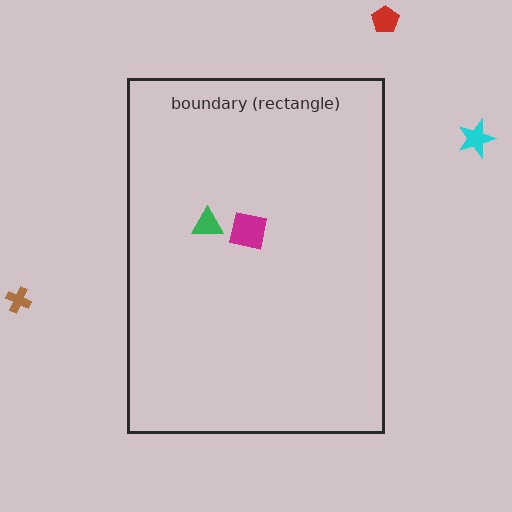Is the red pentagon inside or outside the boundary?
Outside.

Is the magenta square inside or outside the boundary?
Inside.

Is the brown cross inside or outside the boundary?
Outside.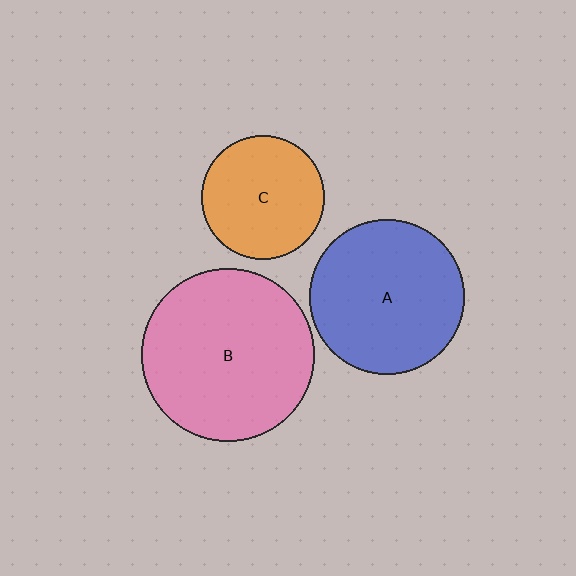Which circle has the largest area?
Circle B (pink).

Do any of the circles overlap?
No, none of the circles overlap.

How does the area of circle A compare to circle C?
Approximately 1.6 times.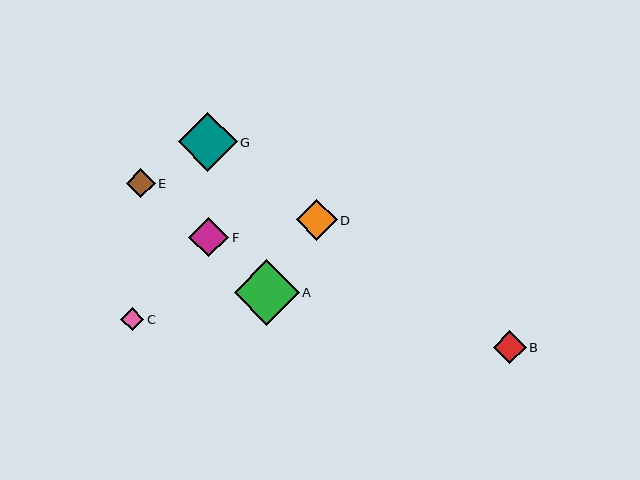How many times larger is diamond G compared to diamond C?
Diamond G is approximately 2.5 times the size of diamond C.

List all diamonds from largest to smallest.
From largest to smallest: A, G, D, F, B, E, C.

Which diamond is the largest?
Diamond A is the largest with a size of approximately 65 pixels.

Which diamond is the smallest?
Diamond C is the smallest with a size of approximately 23 pixels.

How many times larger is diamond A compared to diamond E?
Diamond A is approximately 2.2 times the size of diamond E.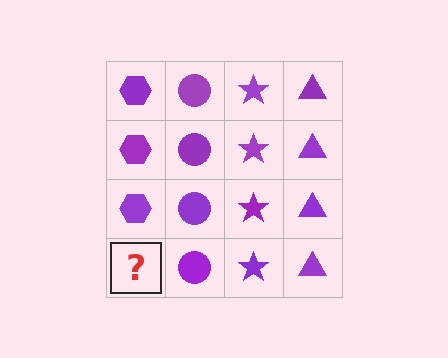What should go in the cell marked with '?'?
The missing cell should contain a purple hexagon.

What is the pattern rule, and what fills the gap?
The rule is that each column has a consistent shape. The gap should be filled with a purple hexagon.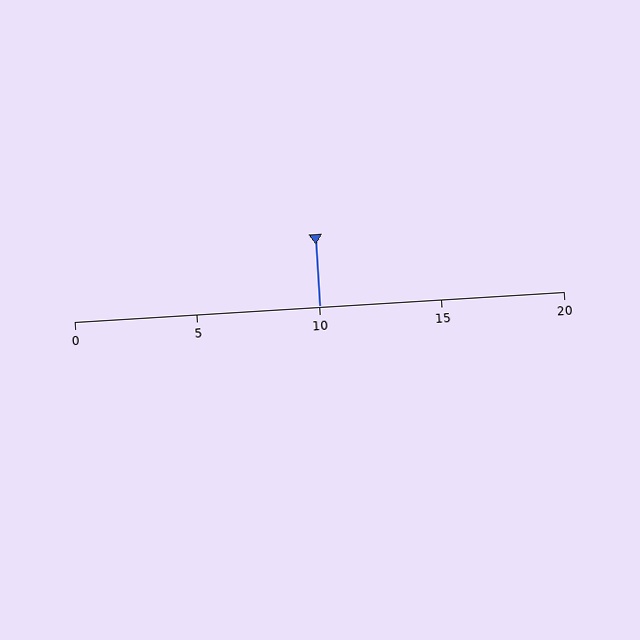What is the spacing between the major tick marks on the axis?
The major ticks are spaced 5 apart.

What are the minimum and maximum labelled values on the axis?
The axis runs from 0 to 20.